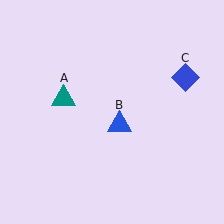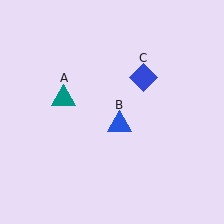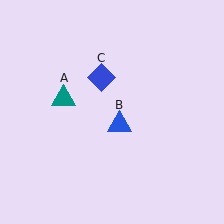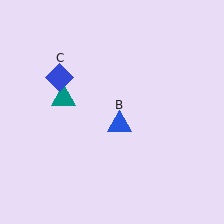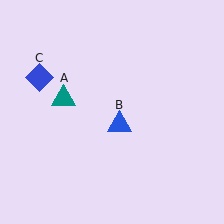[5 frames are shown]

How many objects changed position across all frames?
1 object changed position: blue diamond (object C).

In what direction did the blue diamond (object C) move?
The blue diamond (object C) moved left.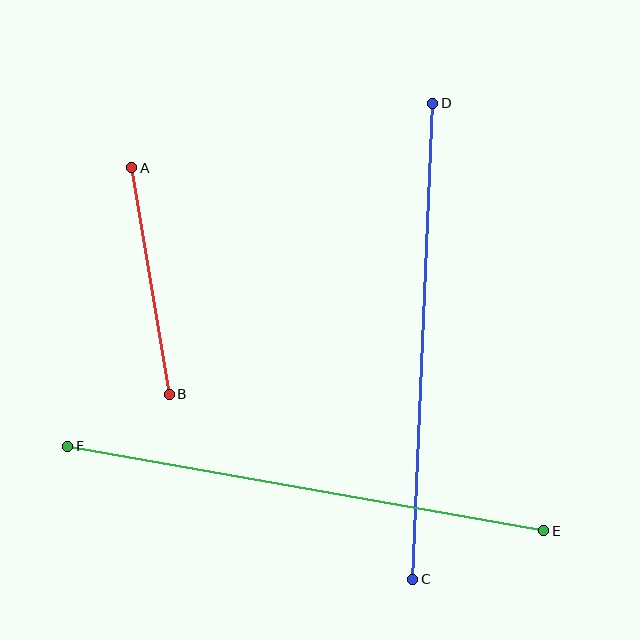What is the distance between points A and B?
The distance is approximately 230 pixels.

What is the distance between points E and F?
The distance is approximately 483 pixels.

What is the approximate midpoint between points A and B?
The midpoint is at approximately (151, 281) pixels.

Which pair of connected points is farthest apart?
Points E and F are farthest apart.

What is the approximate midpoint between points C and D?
The midpoint is at approximately (423, 341) pixels.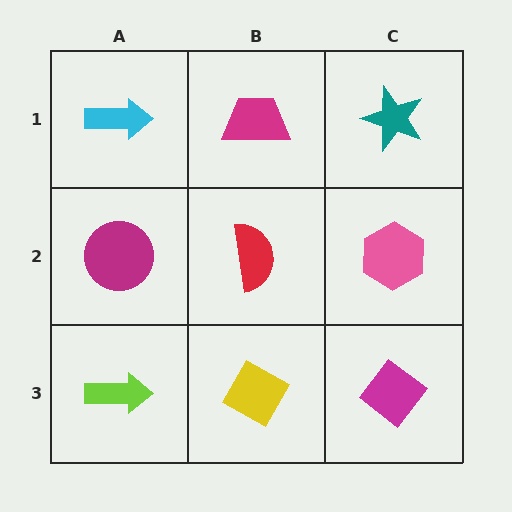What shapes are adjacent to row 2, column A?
A cyan arrow (row 1, column A), a lime arrow (row 3, column A), a red semicircle (row 2, column B).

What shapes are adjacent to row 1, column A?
A magenta circle (row 2, column A), a magenta trapezoid (row 1, column B).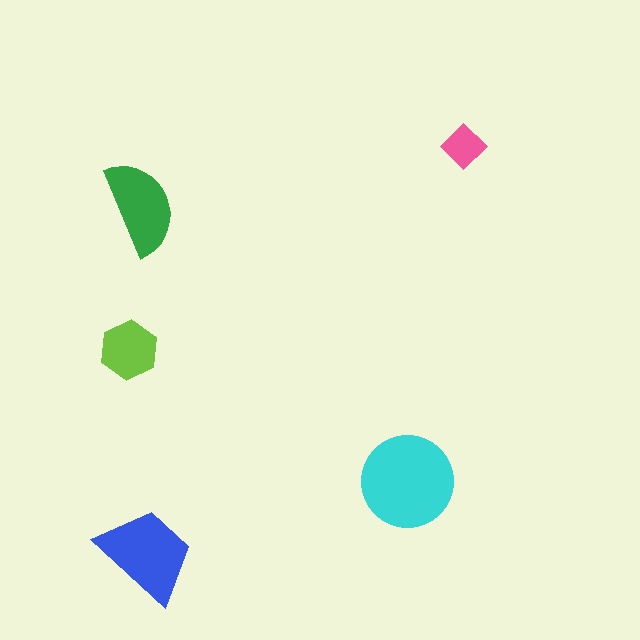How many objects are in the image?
There are 5 objects in the image.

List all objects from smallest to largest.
The pink diamond, the lime hexagon, the green semicircle, the blue trapezoid, the cyan circle.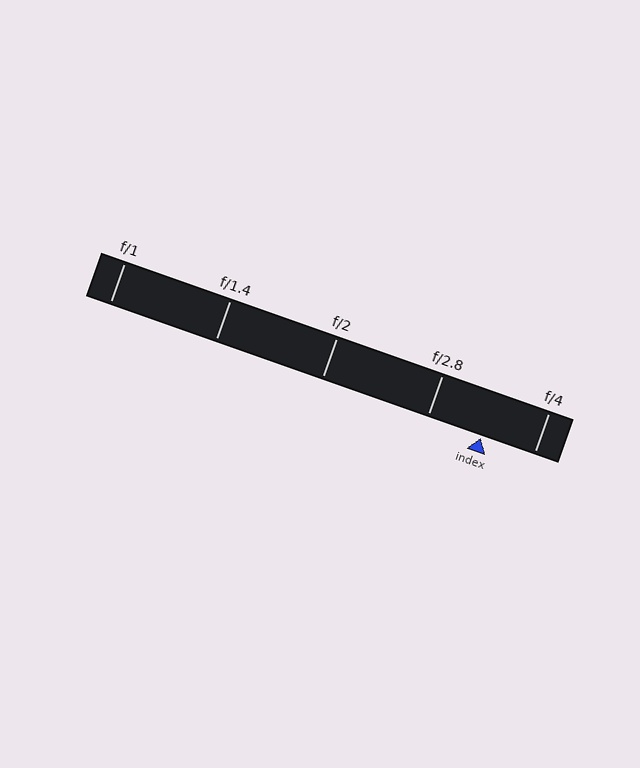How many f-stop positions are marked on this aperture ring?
There are 5 f-stop positions marked.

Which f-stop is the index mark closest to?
The index mark is closest to f/4.